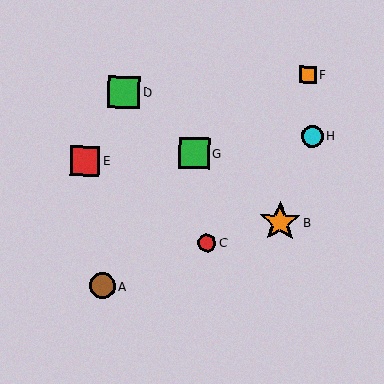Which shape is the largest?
The orange star (labeled B) is the largest.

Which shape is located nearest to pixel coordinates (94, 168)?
The red square (labeled E) at (85, 161) is nearest to that location.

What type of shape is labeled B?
Shape B is an orange star.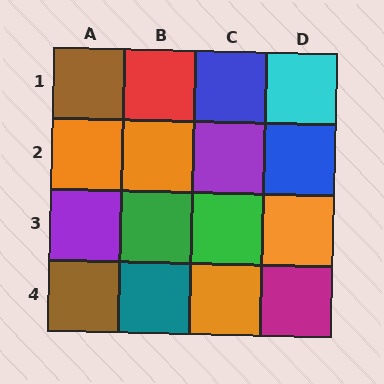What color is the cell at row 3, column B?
Green.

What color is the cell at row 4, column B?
Teal.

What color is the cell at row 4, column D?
Magenta.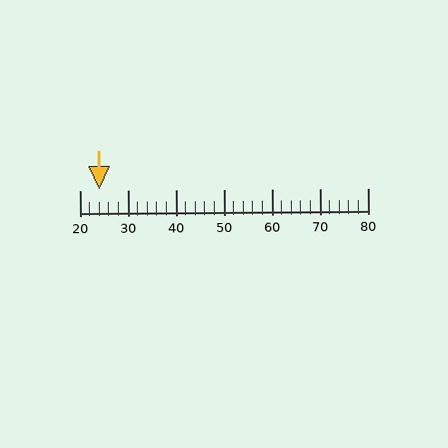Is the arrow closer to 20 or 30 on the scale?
The arrow is closer to 20.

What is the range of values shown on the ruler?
The ruler shows values from 20 to 80.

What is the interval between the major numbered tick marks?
The major tick marks are spaced 10 units apart.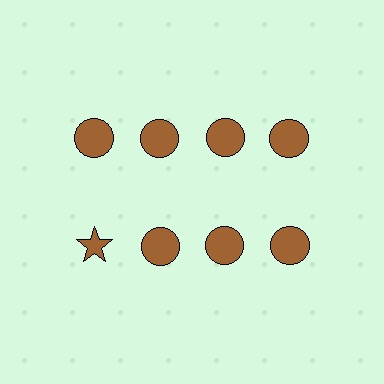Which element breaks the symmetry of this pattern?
The brown star in the second row, leftmost column breaks the symmetry. All other shapes are brown circles.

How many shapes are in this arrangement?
There are 8 shapes arranged in a grid pattern.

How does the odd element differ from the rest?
It has a different shape: star instead of circle.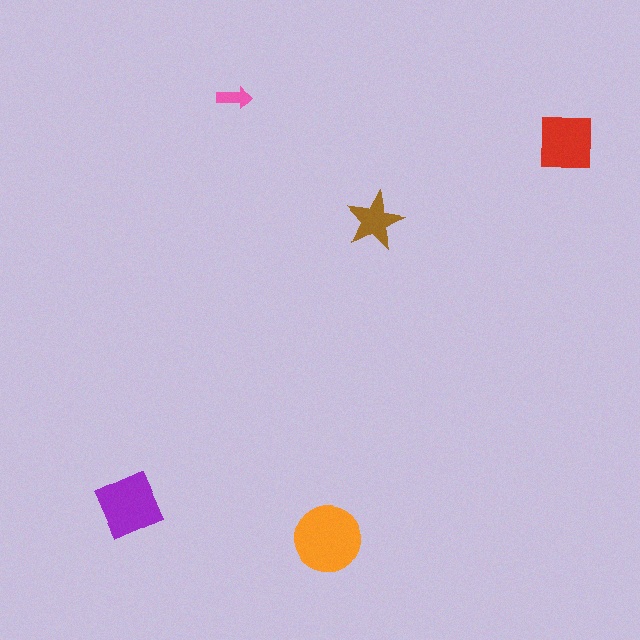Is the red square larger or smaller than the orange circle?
Smaller.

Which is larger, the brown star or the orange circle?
The orange circle.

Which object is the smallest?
The pink arrow.